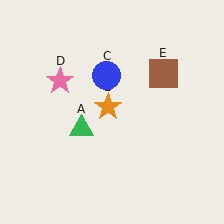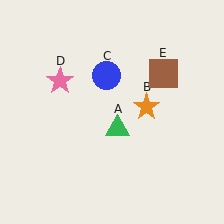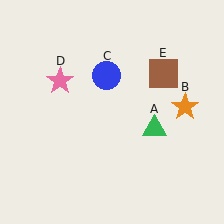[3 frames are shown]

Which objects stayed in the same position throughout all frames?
Blue circle (object C) and pink star (object D) and brown square (object E) remained stationary.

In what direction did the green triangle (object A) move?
The green triangle (object A) moved right.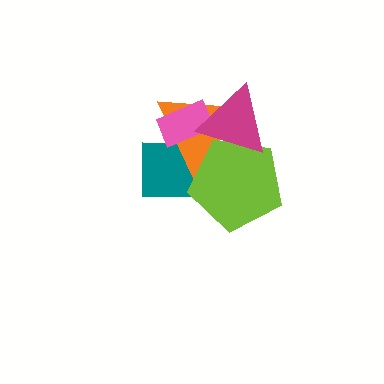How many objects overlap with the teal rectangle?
4 objects overlap with the teal rectangle.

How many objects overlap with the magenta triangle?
4 objects overlap with the magenta triangle.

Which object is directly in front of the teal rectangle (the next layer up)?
The orange triangle is directly in front of the teal rectangle.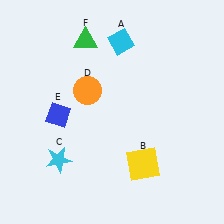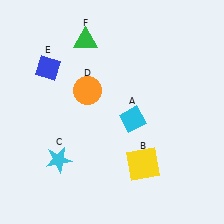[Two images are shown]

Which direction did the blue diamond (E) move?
The blue diamond (E) moved up.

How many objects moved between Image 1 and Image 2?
2 objects moved between the two images.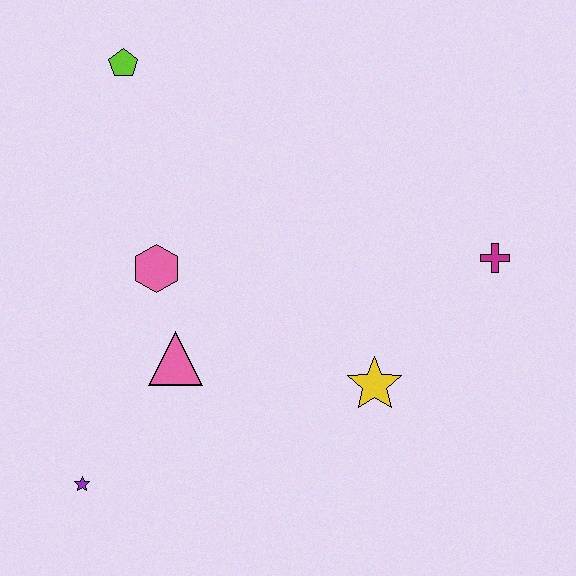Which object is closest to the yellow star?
The magenta cross is closest to the yellow star.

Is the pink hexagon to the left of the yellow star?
Yes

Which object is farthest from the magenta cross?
The purple star is farthest from the magenta cross.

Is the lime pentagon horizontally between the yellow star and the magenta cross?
No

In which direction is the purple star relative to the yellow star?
The purple star is to the left of the yellow star.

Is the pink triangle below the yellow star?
No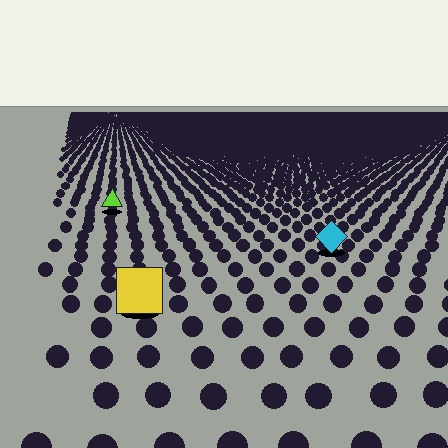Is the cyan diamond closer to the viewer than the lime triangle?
Yes. The cyan diamond is closer — you can tell from the texture gradient: the ground texture is coarser near it.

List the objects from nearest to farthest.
From nearest to farthest: the yellow square, the cyan diamond, the lime triangle.